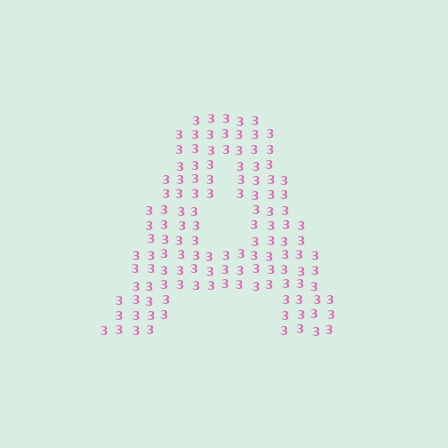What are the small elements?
The small elements are digit 3's.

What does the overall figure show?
The overall figure shows the letter A.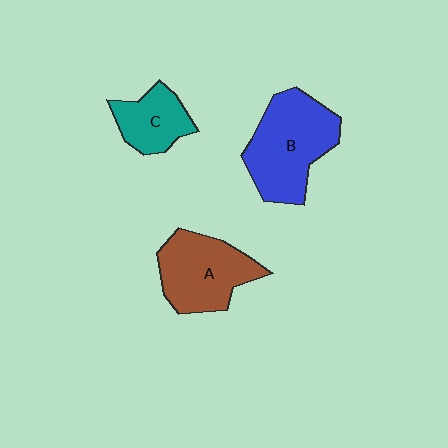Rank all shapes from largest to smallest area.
From largest to smallest: B (blue), A (brown), C (teal).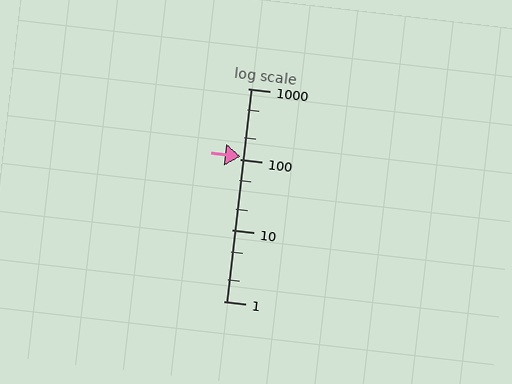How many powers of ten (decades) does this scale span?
The scale spans 3 decades, from 1 to 1000.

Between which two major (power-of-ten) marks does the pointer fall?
The pointer is between 100 and 1000.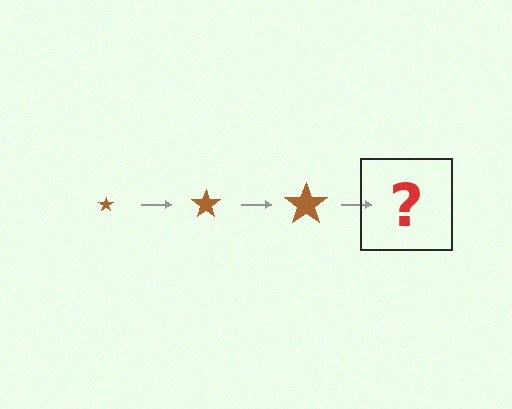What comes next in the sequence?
The next element should be a brown star, larger than the previous one.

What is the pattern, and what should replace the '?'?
The pattern is that the star gets progressively larger each step. The '?' should be a brown star, larger than the previous one.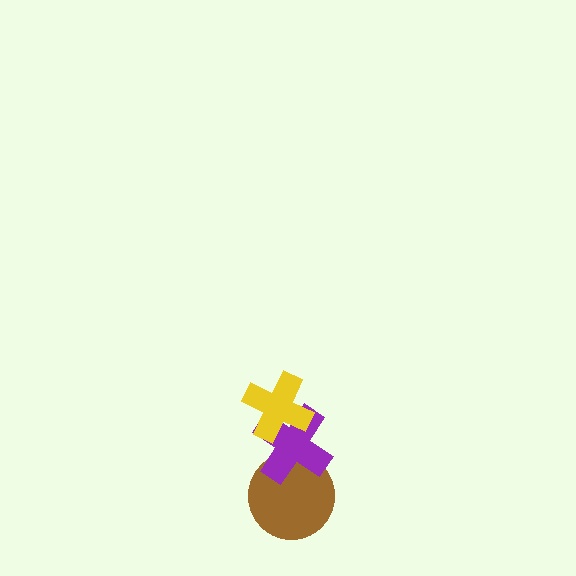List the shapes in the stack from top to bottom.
From top to bottom: the yellow cross, the purple cross, the brown circle.